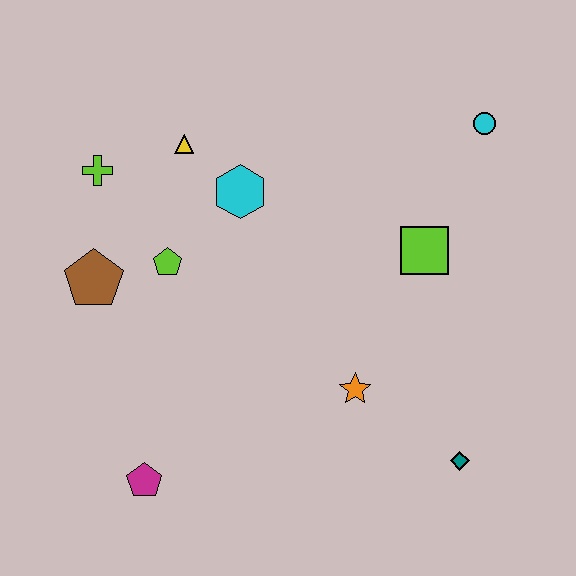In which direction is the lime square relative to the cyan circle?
The lime square is below the cyan circle.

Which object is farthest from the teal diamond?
The lime cross is farthest from the teal diamond.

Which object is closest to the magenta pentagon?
The brown pentagon is closest to the magenta pentagon.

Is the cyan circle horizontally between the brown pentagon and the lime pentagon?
No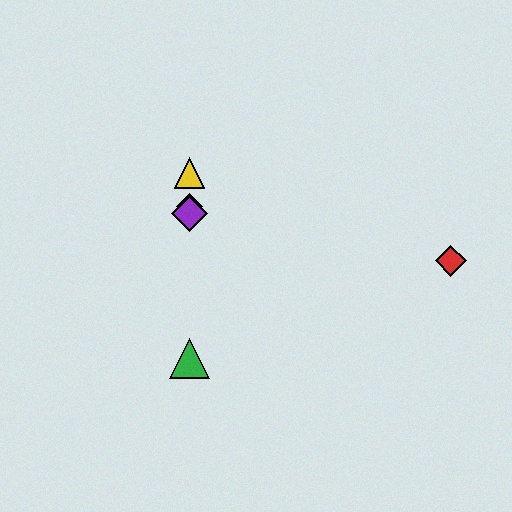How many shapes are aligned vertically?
4 shapes (the blue diamond, the green triangle, the yellow triangle, the purple diamond) are aligned vertically.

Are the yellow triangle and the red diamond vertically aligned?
No, the yellow triangle is at x≈190 and the red diamond is at x≈451.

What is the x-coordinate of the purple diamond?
The purple diamond is at x≈190.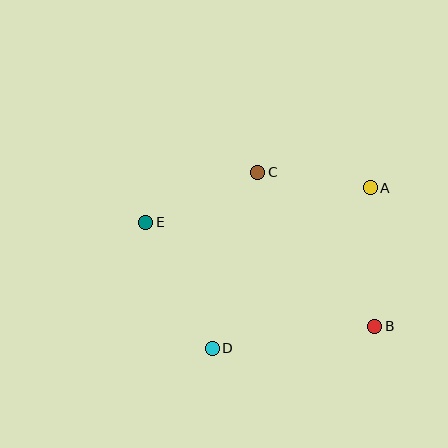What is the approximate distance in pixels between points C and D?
The distance between C and D is approximately 182 pixels.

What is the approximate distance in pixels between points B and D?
The distance between B and D is approximately 164 pixels.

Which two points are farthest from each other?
Points B and E are farthest from each other.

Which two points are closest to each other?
Points A and C are closest to each other.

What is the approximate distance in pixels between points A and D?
The distance between A and D is approximately 225 pixels.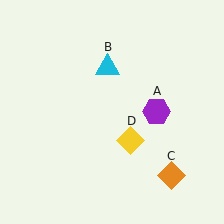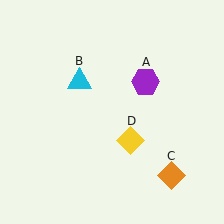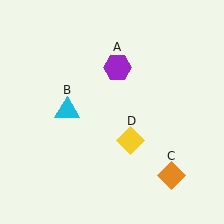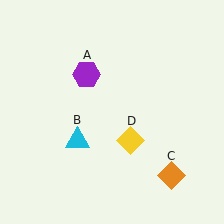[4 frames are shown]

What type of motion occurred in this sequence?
The purple hexagon (object A), cyan triangle (object B) rotated counterclockwise around the center of the scene.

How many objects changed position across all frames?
2 objects changed position: purple hexagon (object A), cyan triangle (object B).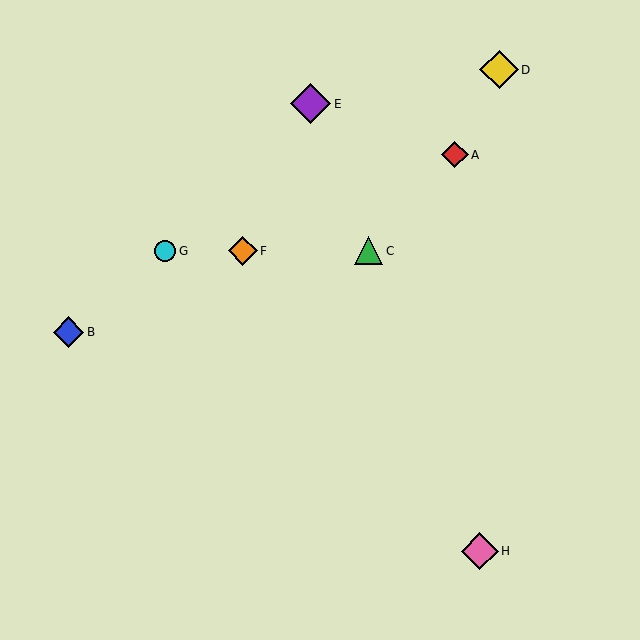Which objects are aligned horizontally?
Objects C, F, G are aligned horizontally.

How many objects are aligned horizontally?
3 objects (C, F, G) are aligned horizontally.